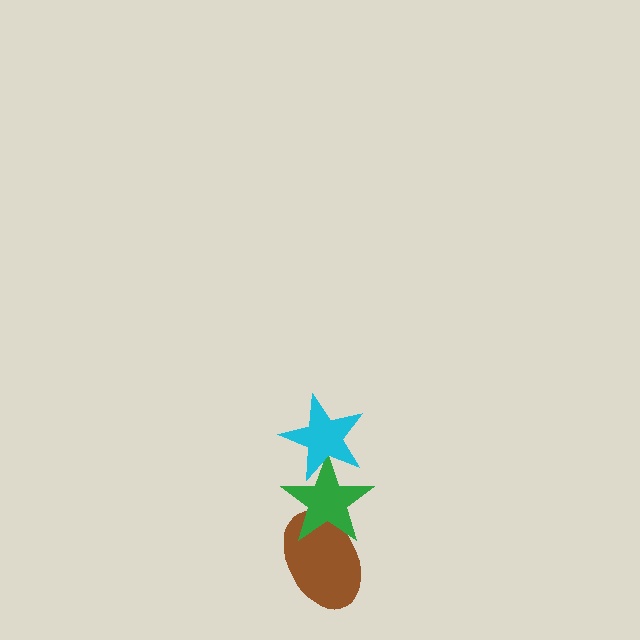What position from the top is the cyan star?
The cyan star is 1st from the top.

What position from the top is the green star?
The green star is 2nd from the top.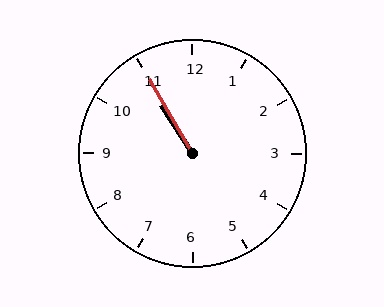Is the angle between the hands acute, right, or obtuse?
It is acute.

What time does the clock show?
10:55.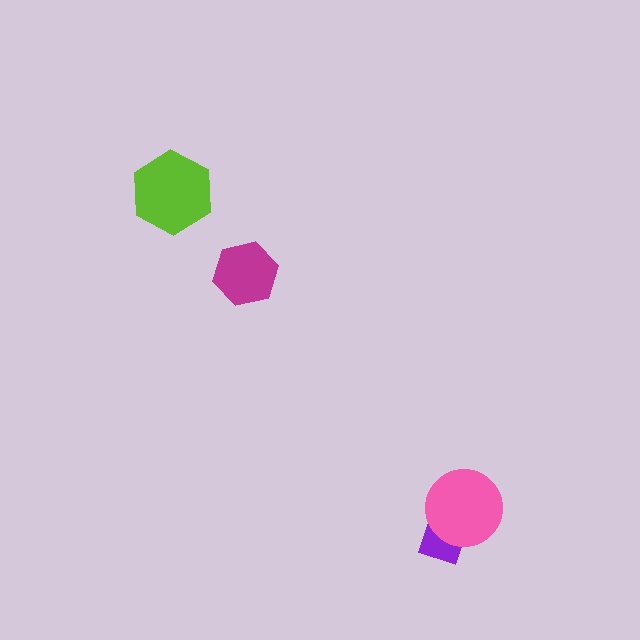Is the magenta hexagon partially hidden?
No, no other shape covers it.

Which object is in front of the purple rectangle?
The pink circle is in front of the purple rectangle.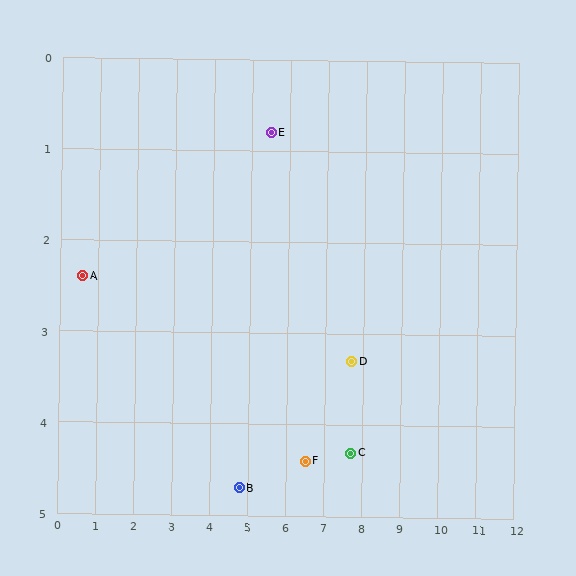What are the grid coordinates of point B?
Point B is at approximately (4.8, 4.7).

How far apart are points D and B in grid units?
Points D and B are about 3.2 grid units apart.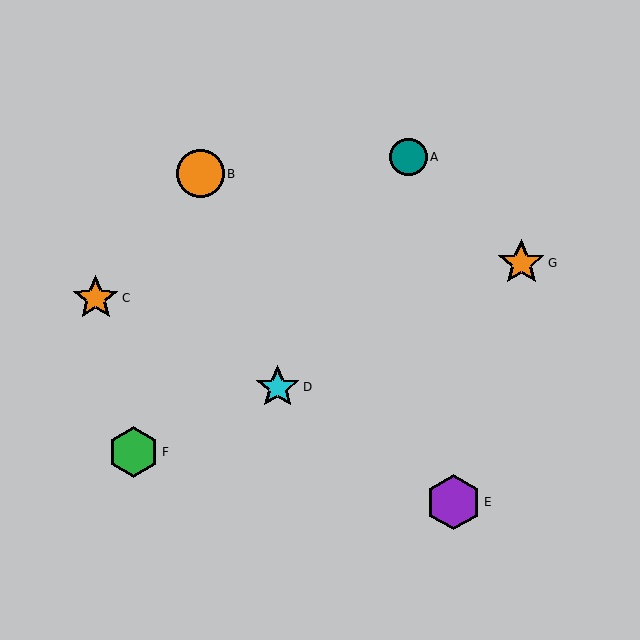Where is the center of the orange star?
The center of the orange star is at (521, 263).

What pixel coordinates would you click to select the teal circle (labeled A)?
Click at (408, 157) to select the teal circle A.